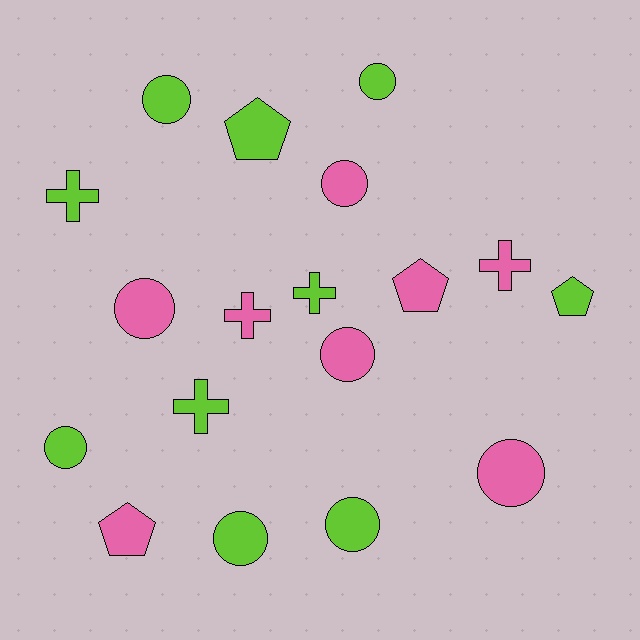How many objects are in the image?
There are 18 objects.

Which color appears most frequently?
Lime, with 10 objects.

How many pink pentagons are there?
There are 2 pink pentagons.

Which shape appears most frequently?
Circle, with 9 objects.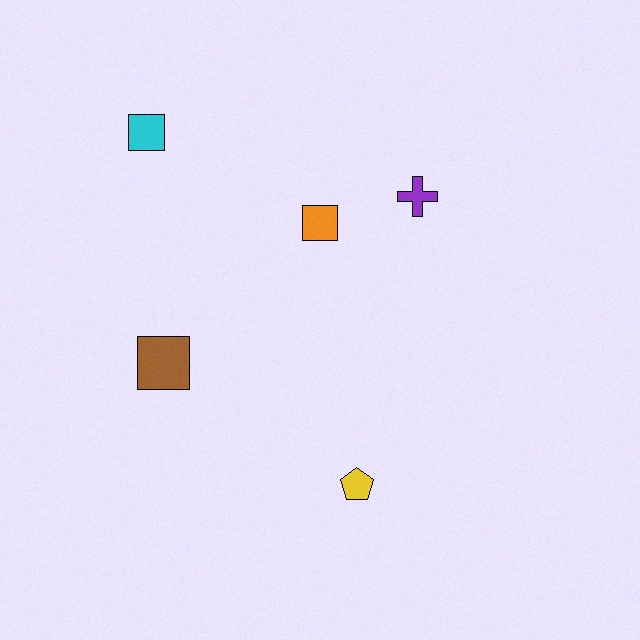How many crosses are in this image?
There is 1 cross.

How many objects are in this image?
There are 5 objects.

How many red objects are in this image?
There are no red objects.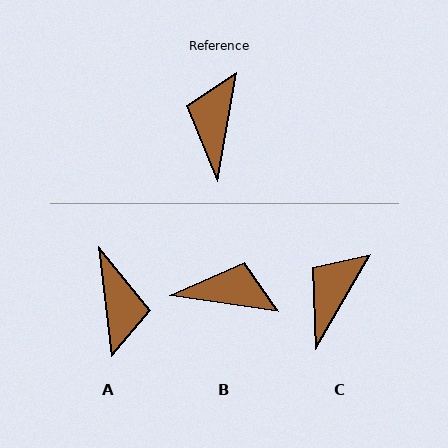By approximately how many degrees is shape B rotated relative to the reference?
Approximately 89 degrees clockwise.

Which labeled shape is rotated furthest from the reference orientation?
A, about 164 degrees away.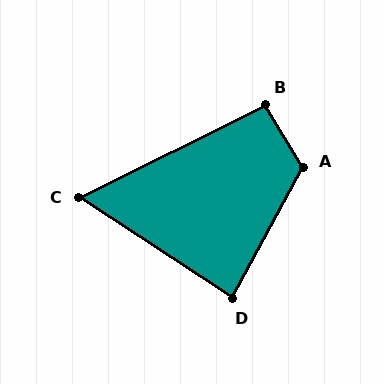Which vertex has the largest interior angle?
A, at approximately 121 degrees.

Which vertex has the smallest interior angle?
C, at approximately 59 degrees.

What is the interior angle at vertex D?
Approximately 85 degrees (approximately right).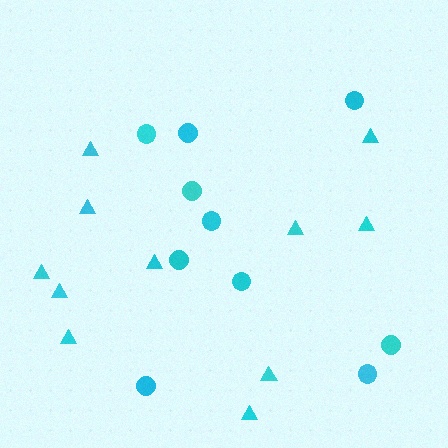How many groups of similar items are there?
There are 2 groups: one group of triangles (11) and one group of circles (10).